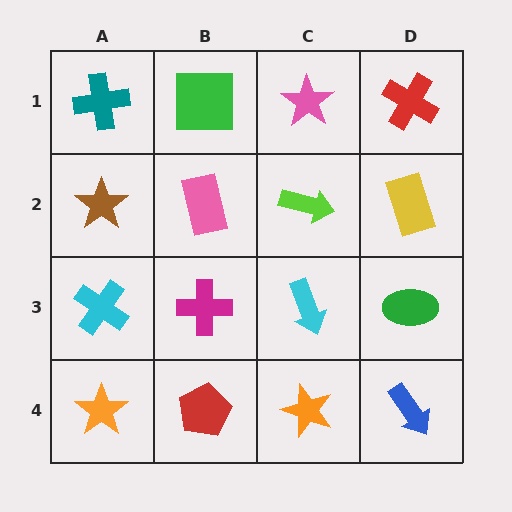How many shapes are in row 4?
4 shapes.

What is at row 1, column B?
A green square.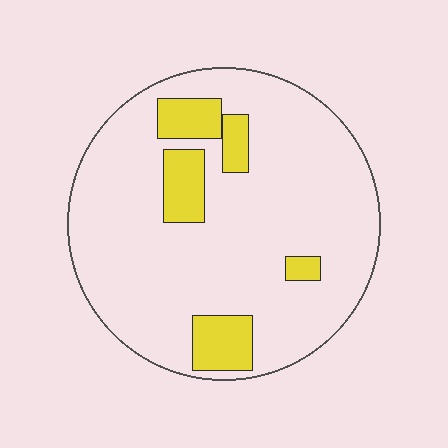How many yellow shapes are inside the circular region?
5.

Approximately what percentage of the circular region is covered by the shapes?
Approximately 15%.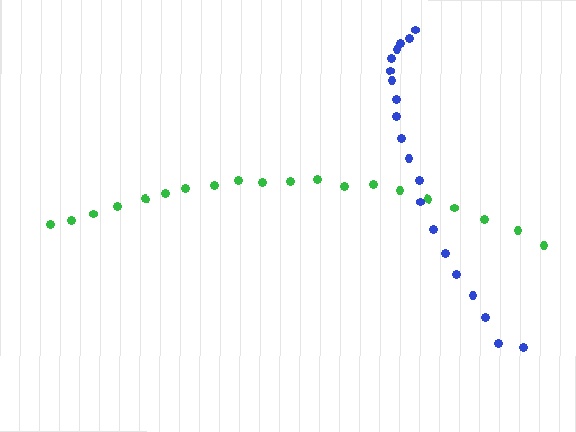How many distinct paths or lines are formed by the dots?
There are 2 distinct paths.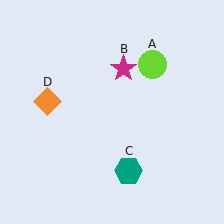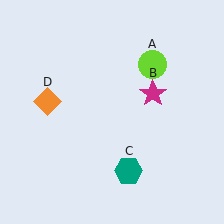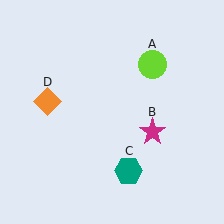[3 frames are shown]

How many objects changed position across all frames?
1 object changed position: magenta star (object B).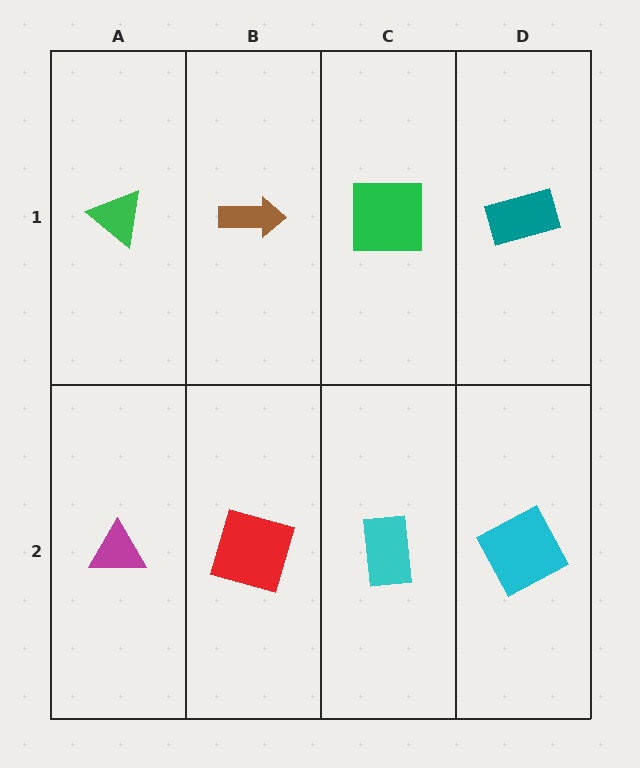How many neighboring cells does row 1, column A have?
2.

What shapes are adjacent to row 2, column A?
A green triangle (row 1, column A), a red square (row 2, column B).